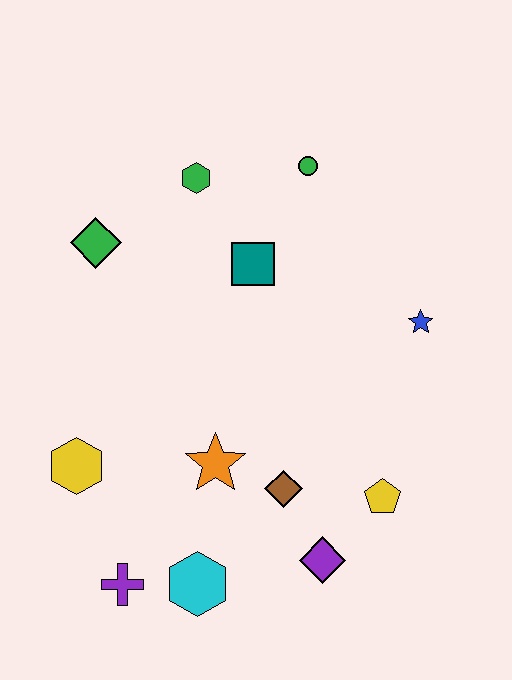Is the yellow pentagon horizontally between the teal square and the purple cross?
No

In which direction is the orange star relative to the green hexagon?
The orange star is below the green hexagon.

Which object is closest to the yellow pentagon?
The purple diamond is closest to the yellow pentagon.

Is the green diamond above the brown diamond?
Yes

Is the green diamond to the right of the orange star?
No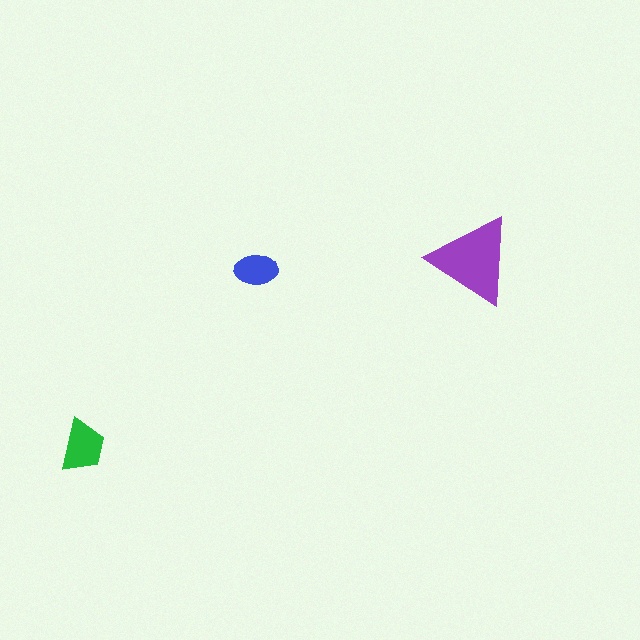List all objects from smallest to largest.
The blue ellipse, the green trapezoid, the purple triangle.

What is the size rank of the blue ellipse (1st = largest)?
3rd.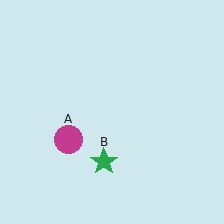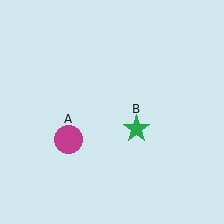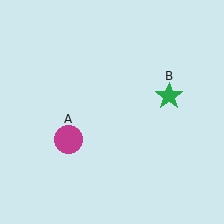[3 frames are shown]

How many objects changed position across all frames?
1 object changed position: green star (object B).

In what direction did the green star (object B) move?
The green star (object B) moved up and to the right.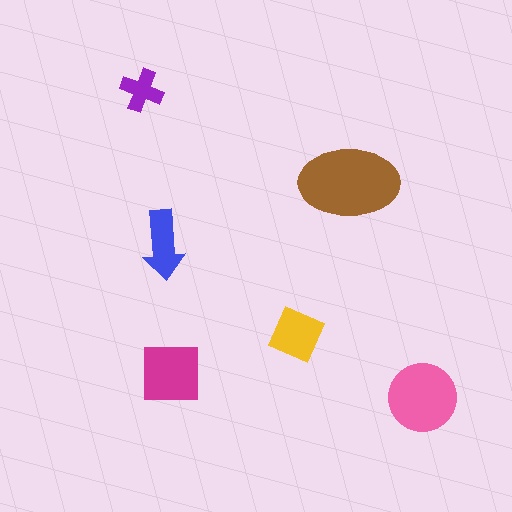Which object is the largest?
The brown ellipse.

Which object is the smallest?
The purple cross.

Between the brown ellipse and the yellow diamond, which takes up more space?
The brown ellipse.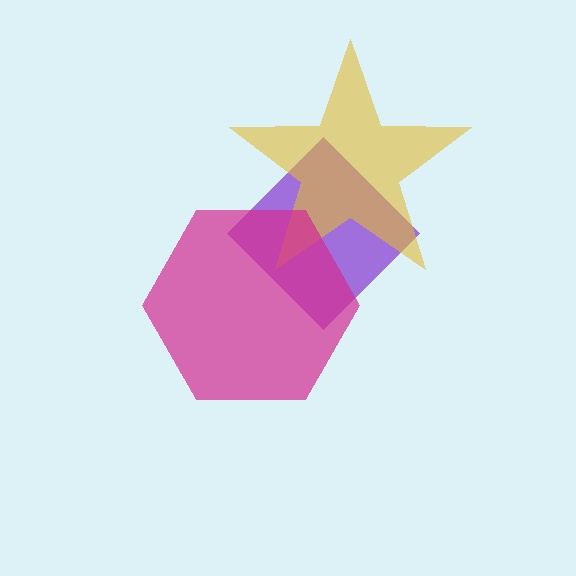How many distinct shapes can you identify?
There are 3 distinct shapes: a purple diamond, a yellow star, a magenta hexagon.